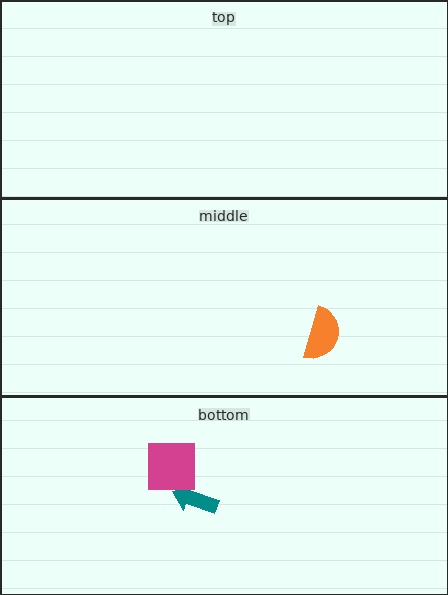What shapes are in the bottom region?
The teal arrow, the magenta square.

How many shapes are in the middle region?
1.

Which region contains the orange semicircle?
The middle region.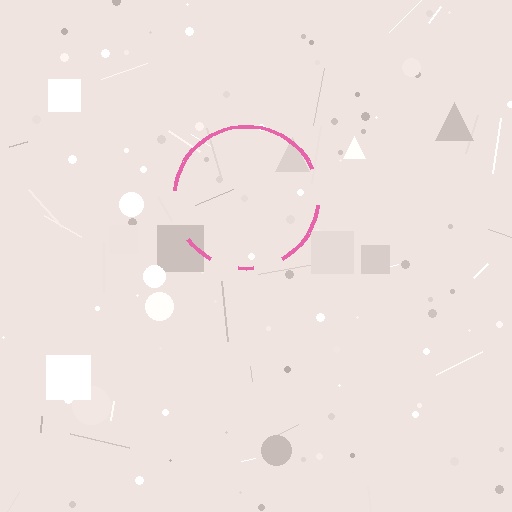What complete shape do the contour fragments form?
The contour fragments form a circle.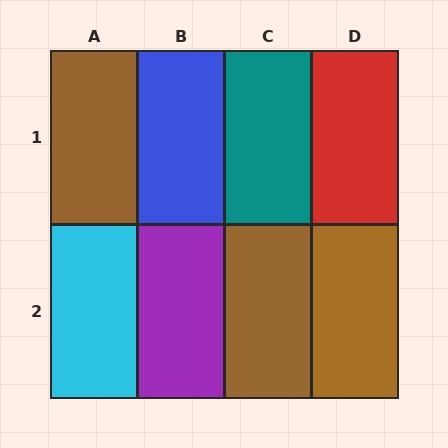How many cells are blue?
1 cell is blue.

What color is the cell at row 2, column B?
Purple.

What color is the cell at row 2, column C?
Brown.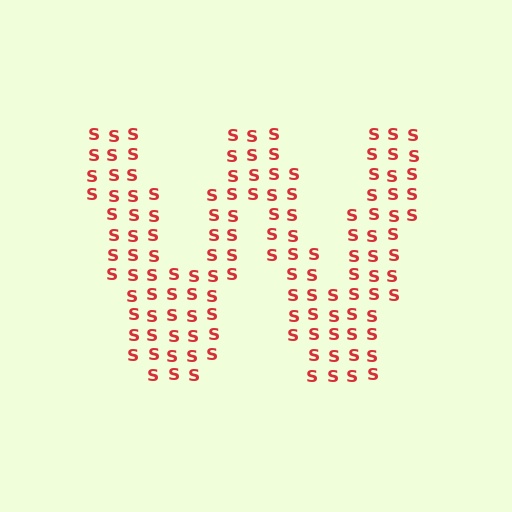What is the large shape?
The large shape is the letter W.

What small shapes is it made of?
It is made of small letter S's.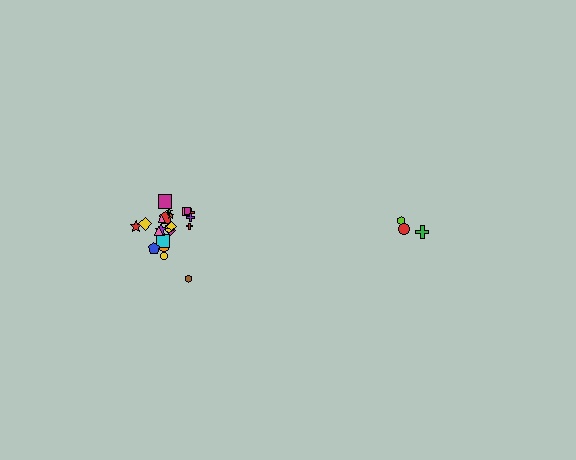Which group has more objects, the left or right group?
The left group.